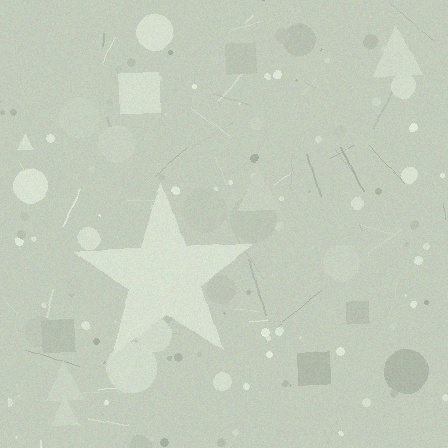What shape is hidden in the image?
A star is hidden in the image.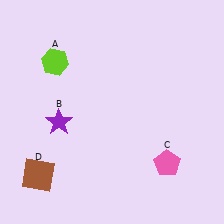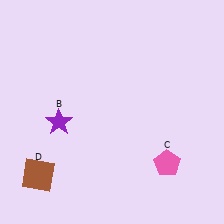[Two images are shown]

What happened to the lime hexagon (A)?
The lime hexagon (A) was removed in Image 2. It was in the top-left area of Image 1.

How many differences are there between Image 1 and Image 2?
There is 1 difference between the two images.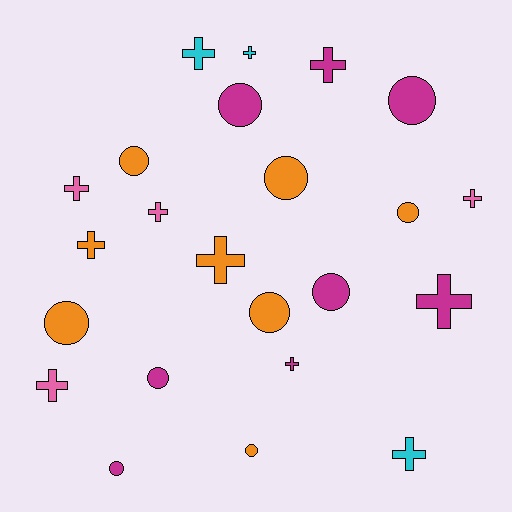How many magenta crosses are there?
There are 3 magenta crosses.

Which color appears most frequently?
Magenta, with 8 objects.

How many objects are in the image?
There are 23 objects.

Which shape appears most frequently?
Cross, with 12 objects.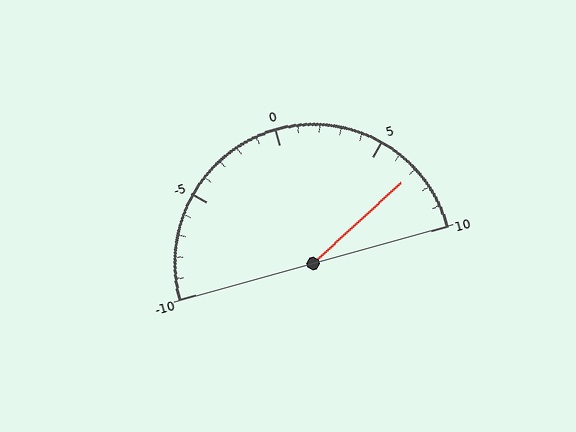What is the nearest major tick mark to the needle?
The nearest major tick mark is 5.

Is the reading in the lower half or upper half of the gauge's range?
The reading is in the upper half of the range (-10 to 10).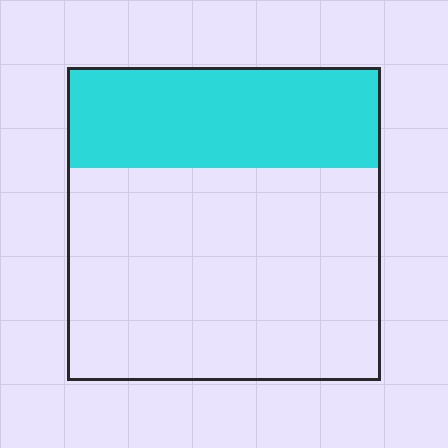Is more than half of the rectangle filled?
No.